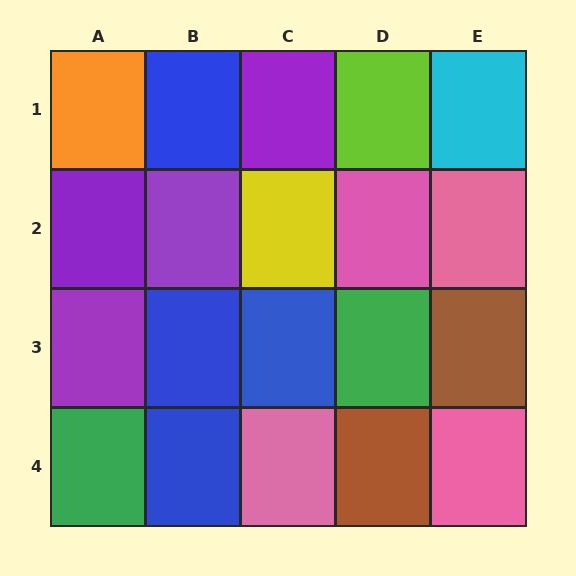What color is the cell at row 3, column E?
Brown.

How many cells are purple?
4 cells are purple.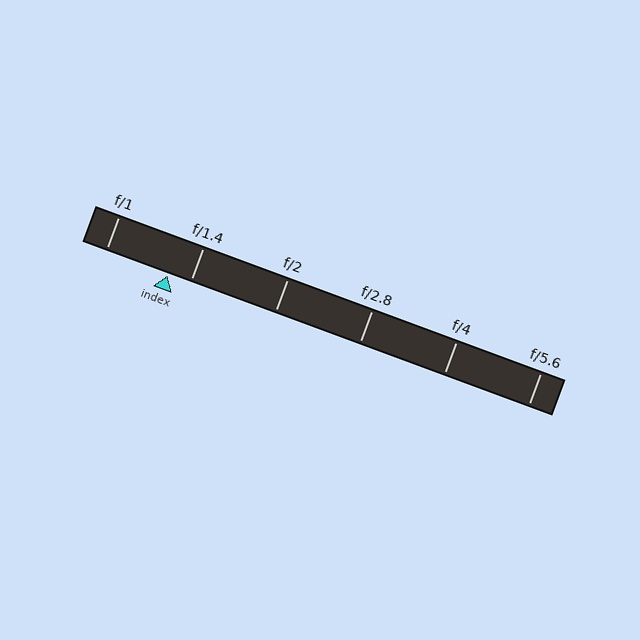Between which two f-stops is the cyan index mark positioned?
The index mark is between f/1 and f/1.4.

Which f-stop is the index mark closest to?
The index mark is closest to f/1.4.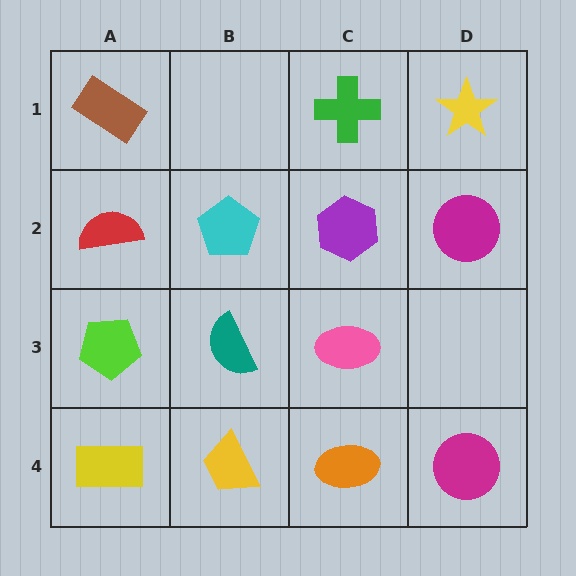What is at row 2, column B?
A cyan pentagon.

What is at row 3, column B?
A teal semicircle.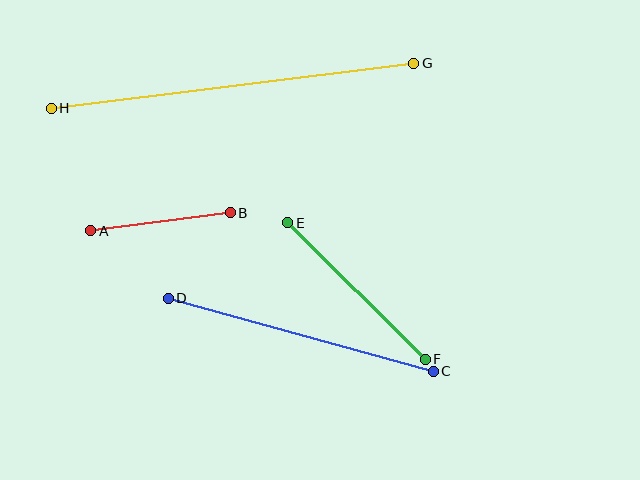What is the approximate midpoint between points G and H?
The midpoint is at approximately (232, 86) pixels.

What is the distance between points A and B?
The distance is approximately 141 pixels.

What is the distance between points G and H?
The distance is approximately 365 pixels.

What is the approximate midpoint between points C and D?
The midpoint is at approximately (301, 335) pixels.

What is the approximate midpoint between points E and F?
The midpoint is at approximately (357, 291) pixels.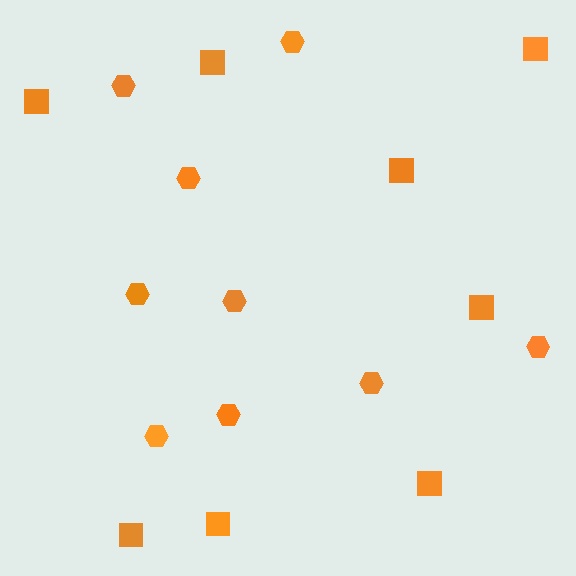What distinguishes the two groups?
There are 2 groups: one group of hexagons (9) and one group of squares (8).